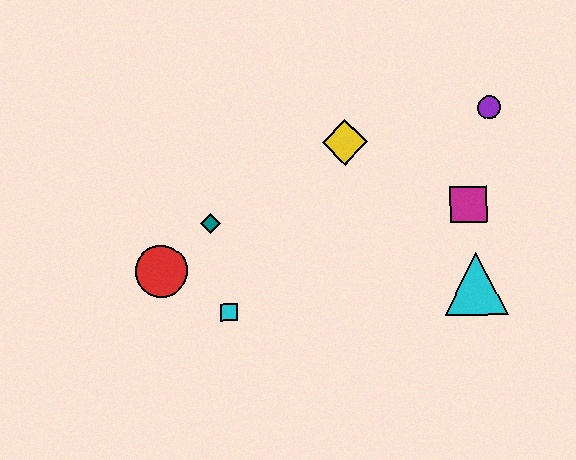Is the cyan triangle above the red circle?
No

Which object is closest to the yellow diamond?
The magenta square is closest to the yellow diamond.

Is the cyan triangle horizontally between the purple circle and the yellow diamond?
Yes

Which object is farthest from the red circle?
The purple circle is farthest from the red circle.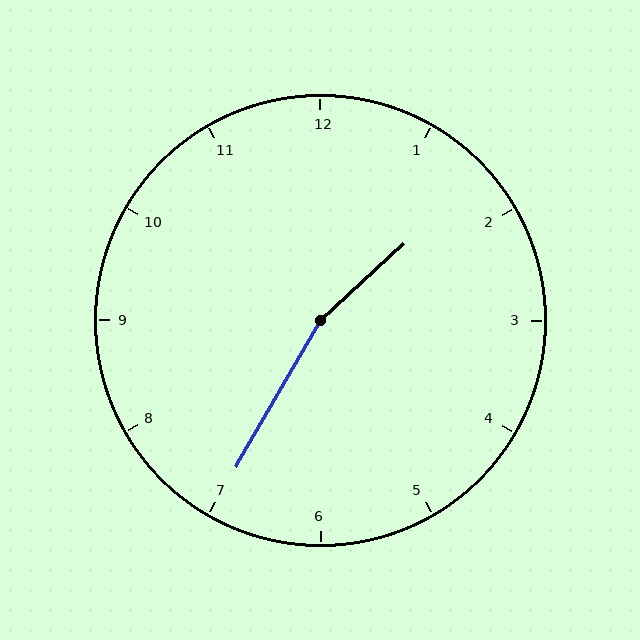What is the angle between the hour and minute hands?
Approximately 162 degrees.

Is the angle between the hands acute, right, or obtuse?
It is obtuse.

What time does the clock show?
1:35.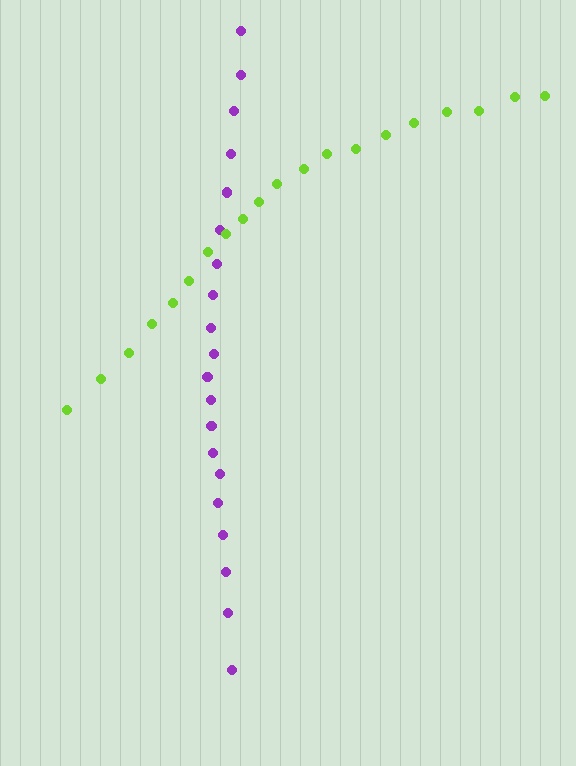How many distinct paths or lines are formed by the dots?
There are 2 distinct paths.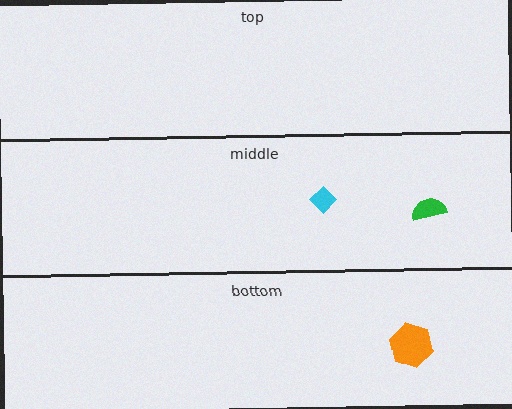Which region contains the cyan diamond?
The middle region.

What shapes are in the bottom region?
The orange hexagon.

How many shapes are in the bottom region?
1.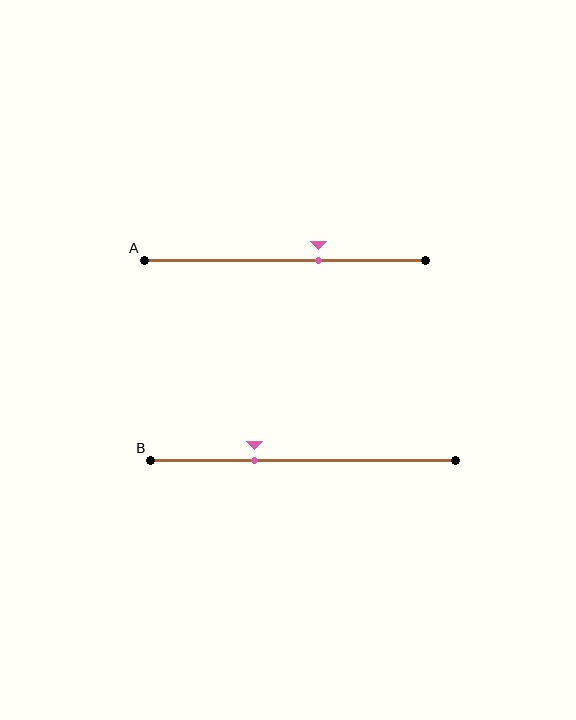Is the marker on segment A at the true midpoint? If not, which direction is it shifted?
No, the marker on segment A is shifted to the right by about 12% of the segment length.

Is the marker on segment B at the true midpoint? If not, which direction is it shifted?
No, the marker on segment B is shifted to the left by about 16% of the segment length.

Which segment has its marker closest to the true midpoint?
Segment A has its marker closest to the true midpoint.